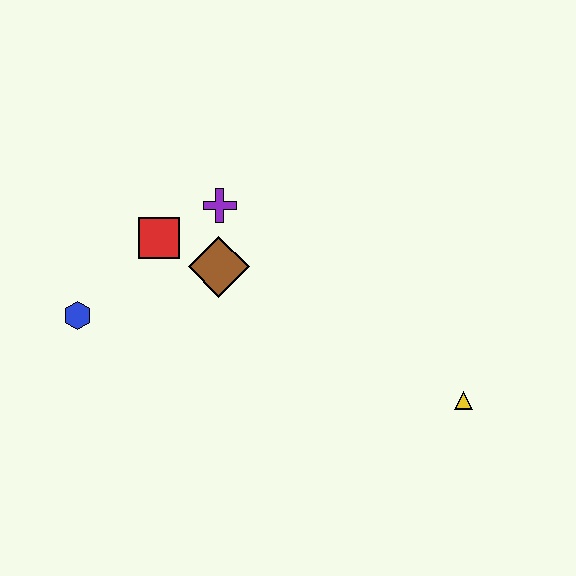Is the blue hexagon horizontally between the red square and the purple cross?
No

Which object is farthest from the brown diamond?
The yellow triangle is farthest from the brown diamond.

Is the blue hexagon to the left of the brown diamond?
Yes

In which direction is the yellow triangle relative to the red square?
The yellow triangle is to the right of the red square.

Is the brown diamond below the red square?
Yes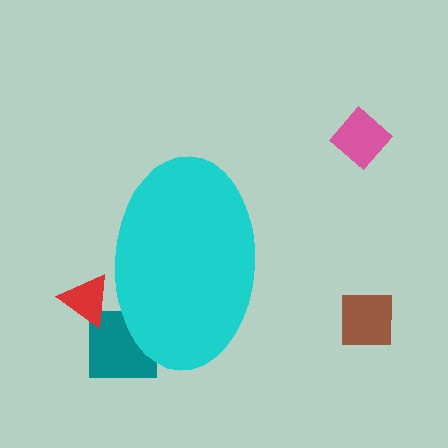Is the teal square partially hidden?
Yes, the teal square is partially hidden behind the cyan ellipse.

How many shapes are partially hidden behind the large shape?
2 shapes are partially hidden.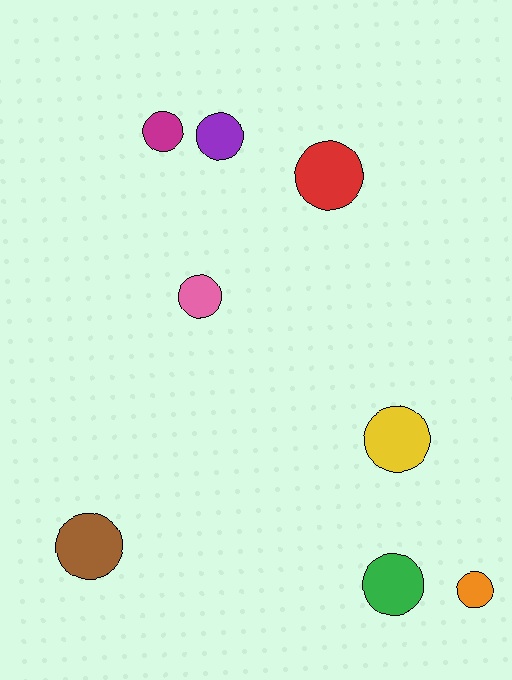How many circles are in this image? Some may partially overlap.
There are 8 circles.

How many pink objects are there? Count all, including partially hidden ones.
There is 1 pink object.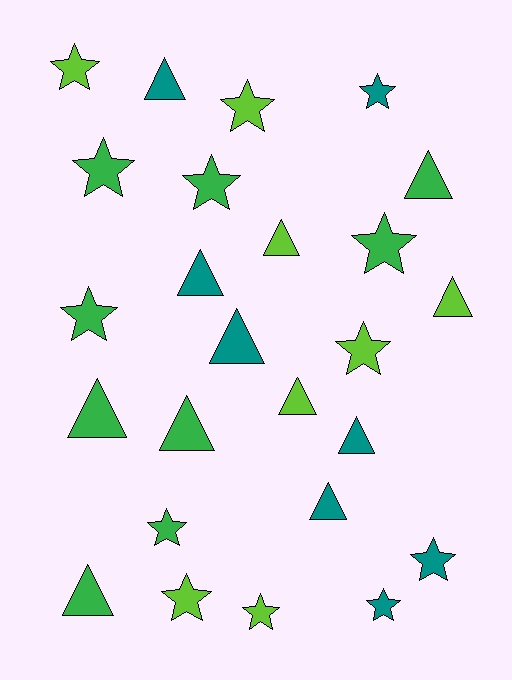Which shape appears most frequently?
Star, with 13 objects.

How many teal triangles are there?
There are 5 teal triangles.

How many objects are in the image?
There are 25 objects.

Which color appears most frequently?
Green, with 9 objects.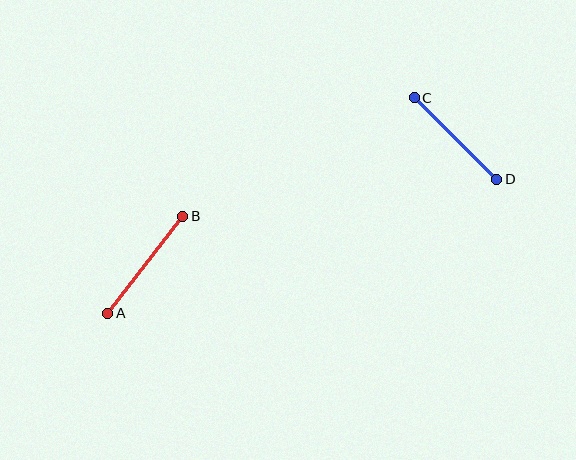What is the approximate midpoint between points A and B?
The midpoint is at approximately (145, 265) pixels.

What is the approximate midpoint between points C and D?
The midpoint is at approximately (456, 138) pixels.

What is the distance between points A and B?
The distance is approximately 122 pixels.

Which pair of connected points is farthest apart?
Points A and B are farthest apart.